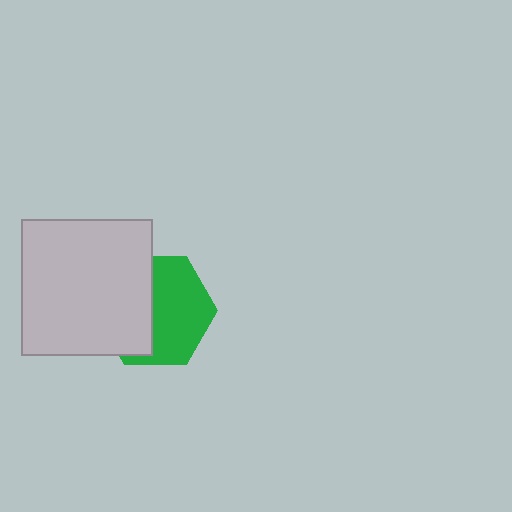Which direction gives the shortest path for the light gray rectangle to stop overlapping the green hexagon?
Moving left gives the shortest separation.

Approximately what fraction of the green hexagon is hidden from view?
Roughly 45% of the green hexagon is hidden behind the light gray rectangle.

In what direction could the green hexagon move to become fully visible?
The green hexagon could move right. That would shift it out from behind the light gray rectangle entirely.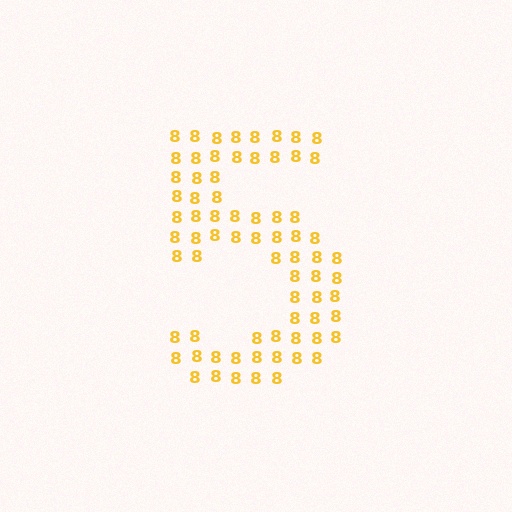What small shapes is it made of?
It is made of small digit 8's.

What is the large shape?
The large shape is the digit 5.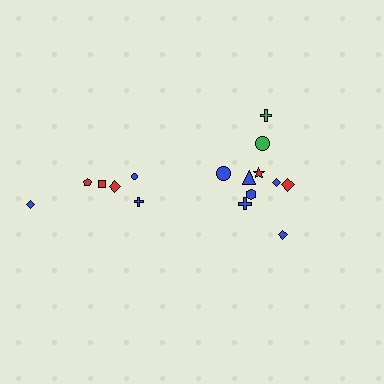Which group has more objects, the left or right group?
The right group.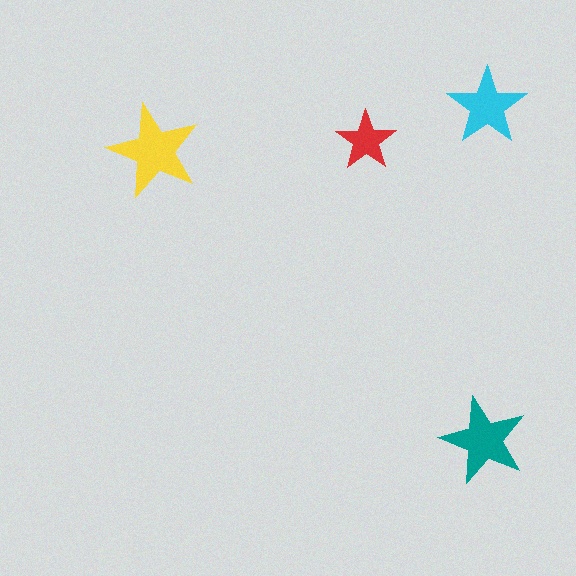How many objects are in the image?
There are 4 objects in the image.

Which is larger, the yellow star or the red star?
The yellow one.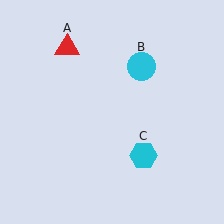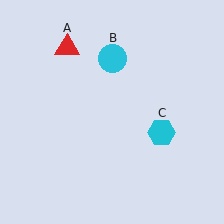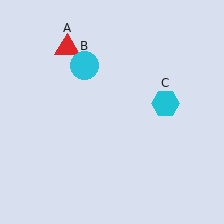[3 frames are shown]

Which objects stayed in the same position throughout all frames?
Red triangle (object A) remained stationary.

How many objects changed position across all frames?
2 objects changed position: cyan circle (object B), cyan hexagon (object C).